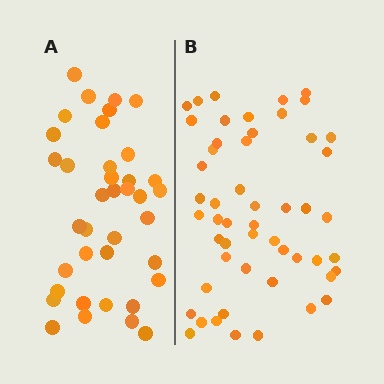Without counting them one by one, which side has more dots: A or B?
Region B (the right region) has more dots.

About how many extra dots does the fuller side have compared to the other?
Region B has approximately 15 more dots than region A.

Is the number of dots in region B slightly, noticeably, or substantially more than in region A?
Region B has noticeably more, but not dramatically so. The ratio is roughly 1.4 to 1.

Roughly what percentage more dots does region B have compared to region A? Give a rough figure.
About 35% more.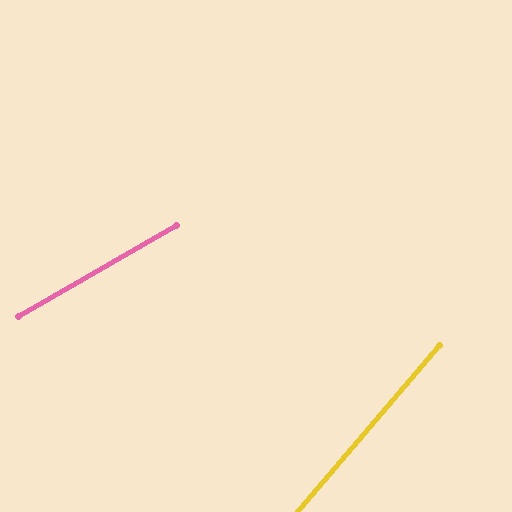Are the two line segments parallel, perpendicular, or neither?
Neither parallel nor perpendicular — they differ by about 20°.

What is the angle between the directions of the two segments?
Approximately 20 degrees.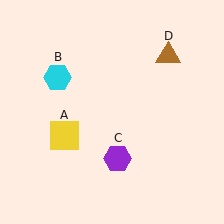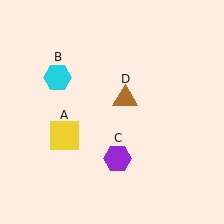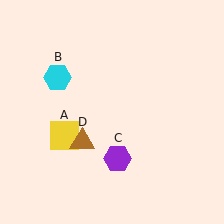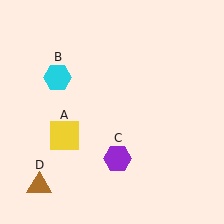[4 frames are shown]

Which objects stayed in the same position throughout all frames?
Yellow square (object A) and cyan hexagon (object B) and purple hexagon (object C) remained stationary.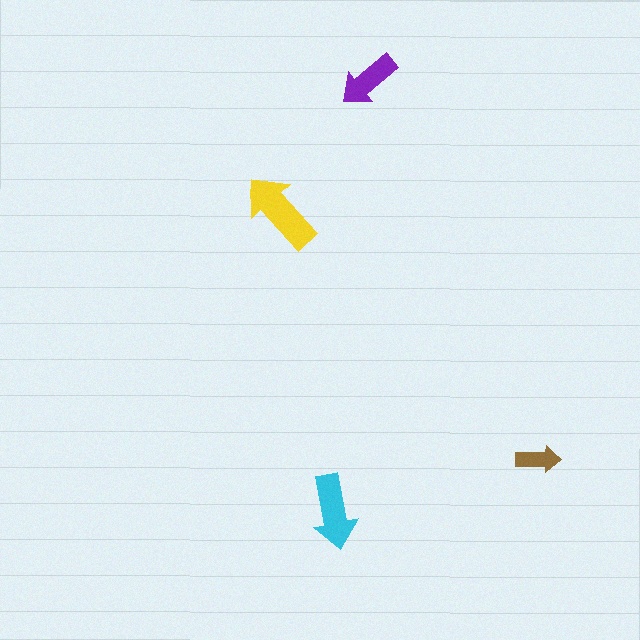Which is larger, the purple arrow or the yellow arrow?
The yellow one.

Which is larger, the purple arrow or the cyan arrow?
The cyan one.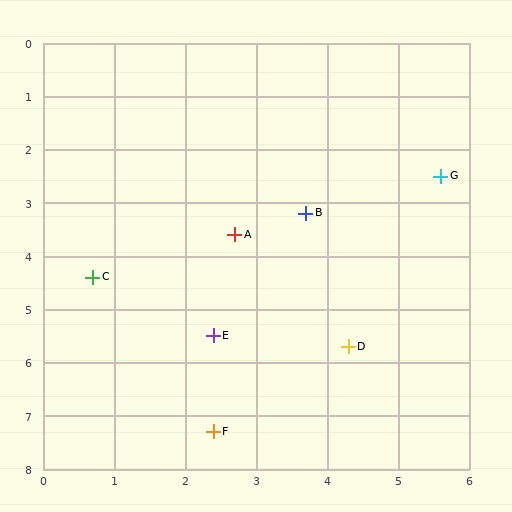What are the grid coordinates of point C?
Point C is at approximately (0.7, 4.4).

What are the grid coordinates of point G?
Point G is at approximately (5.6, 2.5).